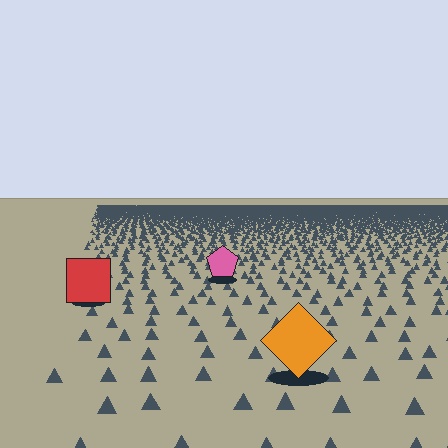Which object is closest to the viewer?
The orange diamond is closest. The texture marks near it are larger and more spread out.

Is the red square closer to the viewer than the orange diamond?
No. The orange diamond is closer — you can tell from the texture gradient: the ground texture is coarser near it.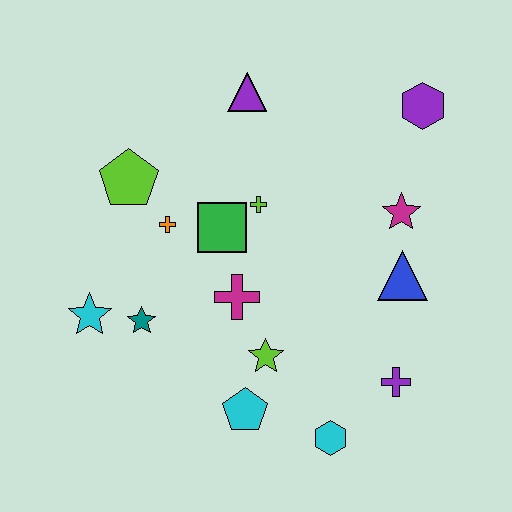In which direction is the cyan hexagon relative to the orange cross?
The cyan hexagon is below the orange cross.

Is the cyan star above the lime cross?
No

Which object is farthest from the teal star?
The purple hexagon is farthest from the teal star.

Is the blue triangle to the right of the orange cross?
Yes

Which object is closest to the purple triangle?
The lime cross is closest to the purple triangle.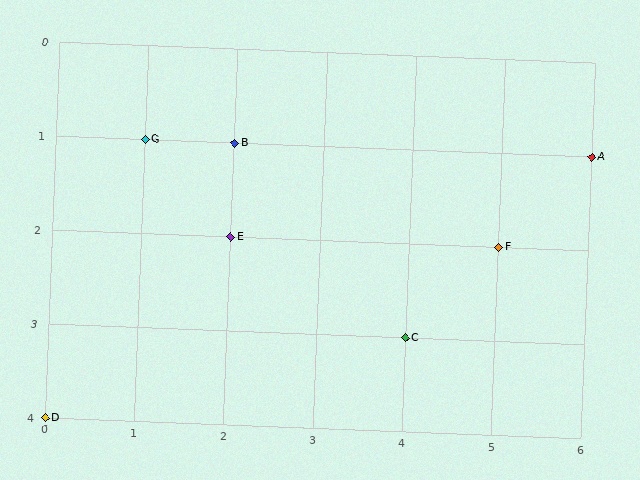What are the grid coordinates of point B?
Point B is at grid coordinates (2, 1).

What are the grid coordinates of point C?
Point C is at grid coordinates (4, 3).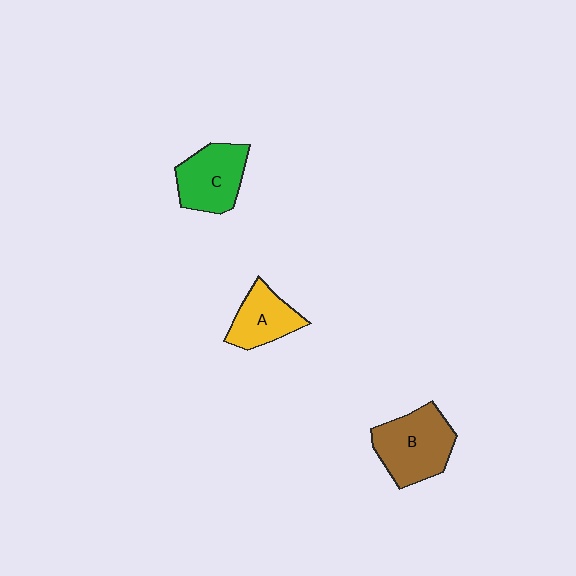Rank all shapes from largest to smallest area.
From largest to smallest: B (brown), C (green), A (yellow).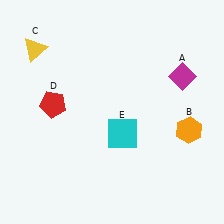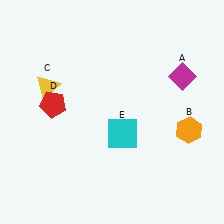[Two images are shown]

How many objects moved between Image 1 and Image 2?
1 object moved between the two images.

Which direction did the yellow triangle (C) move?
The yellow triangle (C) moved down.